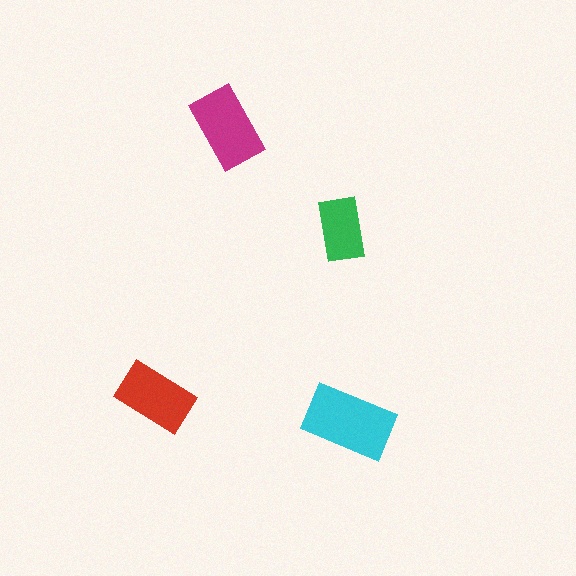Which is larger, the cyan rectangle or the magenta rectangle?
The cyan one.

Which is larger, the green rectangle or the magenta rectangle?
The magenta one.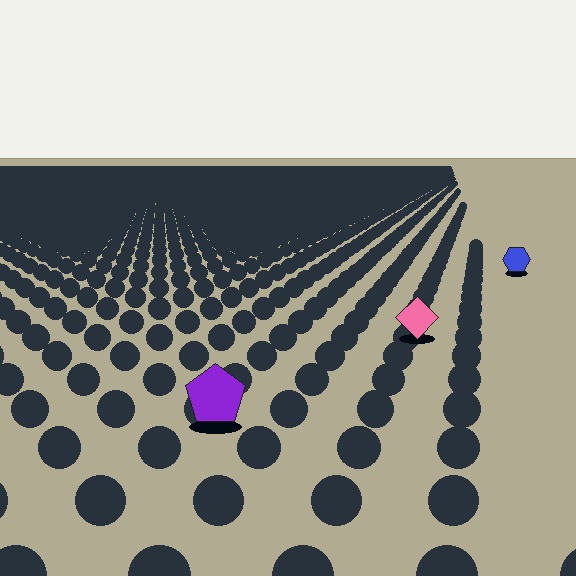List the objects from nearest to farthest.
From nearest to farthest: the purple pentagon, the pink diamond, the blue hexagon.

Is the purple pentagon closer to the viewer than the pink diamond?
Yes. The purple pentagon is closer — you can tell from the texture gradient: the ground texture is coarser near it.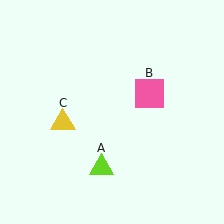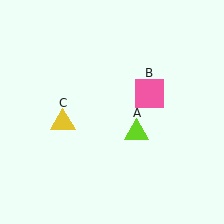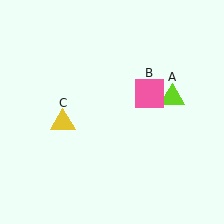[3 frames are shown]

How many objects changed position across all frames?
1 object changed position: lime triangle (object A).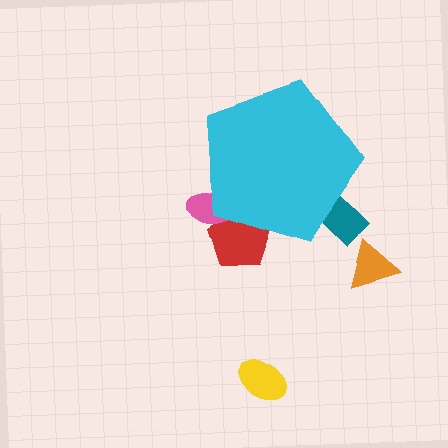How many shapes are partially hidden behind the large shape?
3 shapes are partially hidden.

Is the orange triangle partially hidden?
No, the orange triangle is fully visible.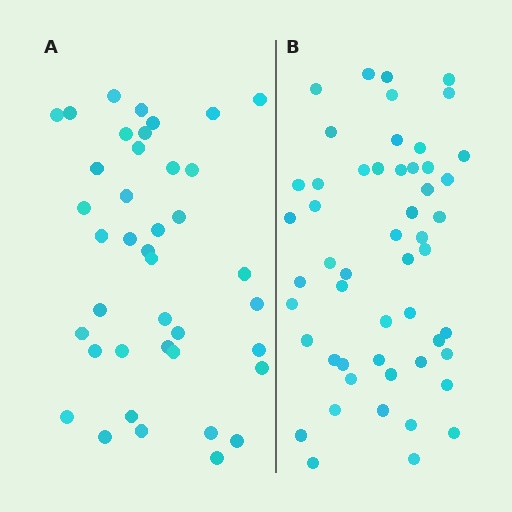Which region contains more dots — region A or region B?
Region B (the right region) has more dots.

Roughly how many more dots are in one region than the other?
Region B has roughly 12 or so more dots than region A.